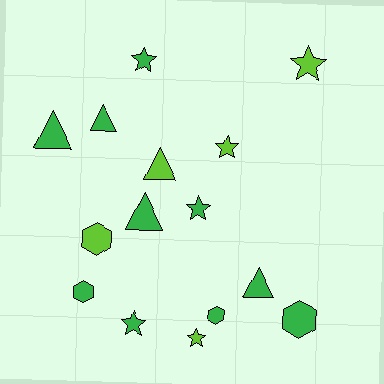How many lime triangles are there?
There is 1 lime triangle.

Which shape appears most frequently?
Star, with 6 objects.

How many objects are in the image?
There are 15 objects.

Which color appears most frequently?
Green, with 10 objects.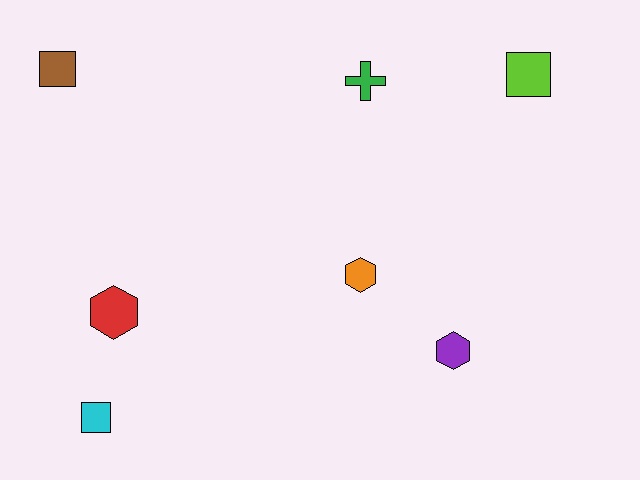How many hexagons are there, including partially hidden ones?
There are 3 hexagons.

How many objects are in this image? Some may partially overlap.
There are 7 objects.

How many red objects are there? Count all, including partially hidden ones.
There is 1 red object.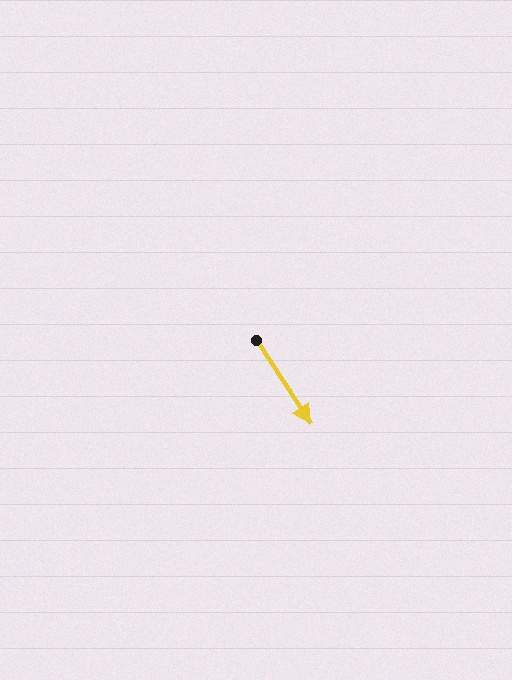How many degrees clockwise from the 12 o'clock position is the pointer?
Approximately 147 degrees.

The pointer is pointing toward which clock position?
Roughly 5 o'clock.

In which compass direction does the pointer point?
Southeast.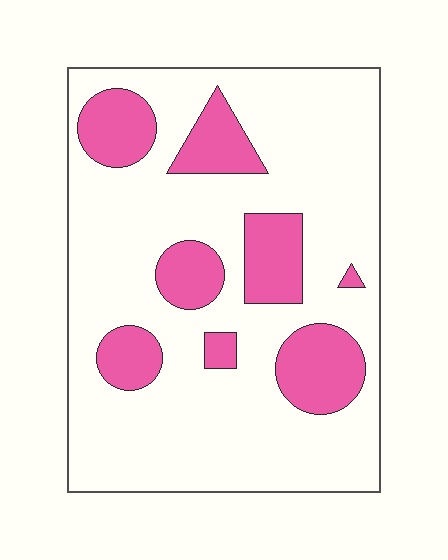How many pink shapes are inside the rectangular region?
8.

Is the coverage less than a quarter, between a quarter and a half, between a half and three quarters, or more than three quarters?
Less than a quarter.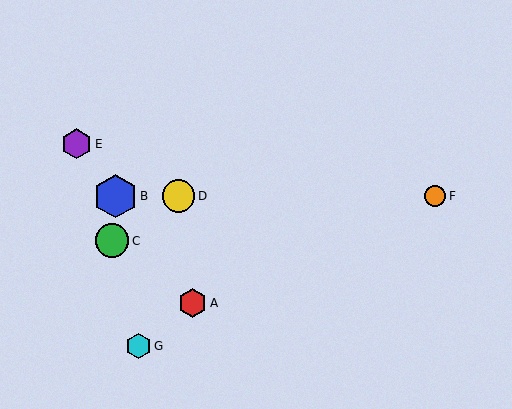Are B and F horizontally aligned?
Yes, both are at y≈196.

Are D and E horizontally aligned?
No, D is at y≈196 and E is at y≈144.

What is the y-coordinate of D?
Object D is at y≈196.